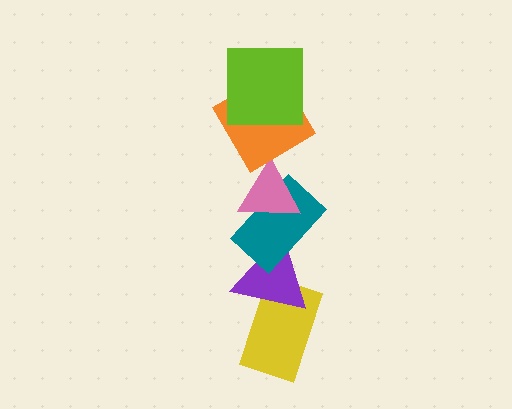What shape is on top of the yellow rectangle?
The purple triangle is on top of the yellow rectangle.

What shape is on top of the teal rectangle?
The pink triangle is on top of the teal rectangle.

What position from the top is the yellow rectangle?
The yellow rectangle is 6th from the top.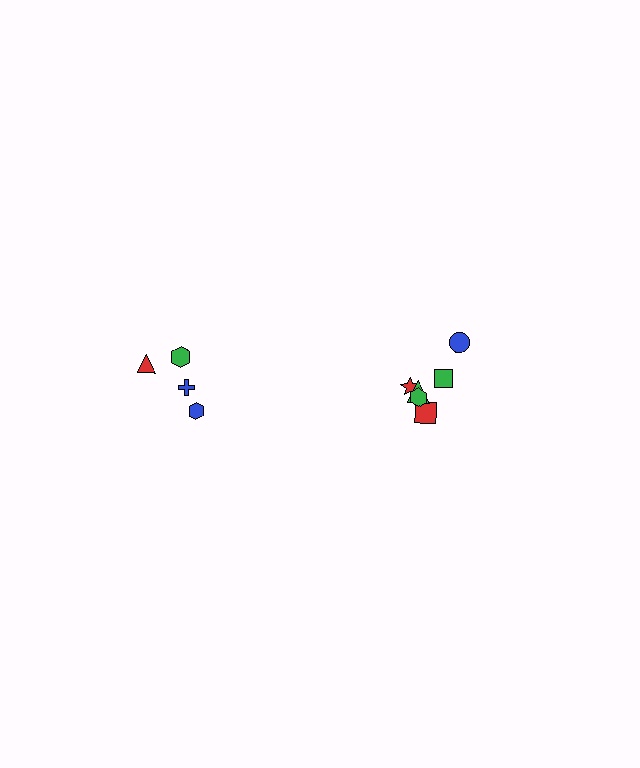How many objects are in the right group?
There are 6 objects.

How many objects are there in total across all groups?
There are 10 objects.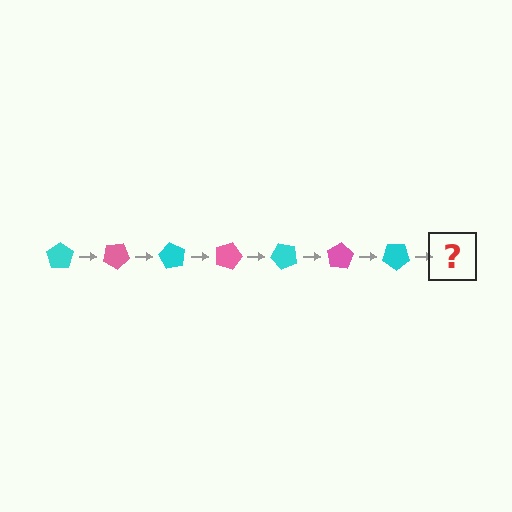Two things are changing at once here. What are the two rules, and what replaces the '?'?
The two rules are that it rotates 30 degrees each step and the color cycles through cyan and pink. The '?' should be a pink pentagon, rotated 210 degrees from the start.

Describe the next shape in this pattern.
It should be a pink pentagon, rotated 210 degrees from the start.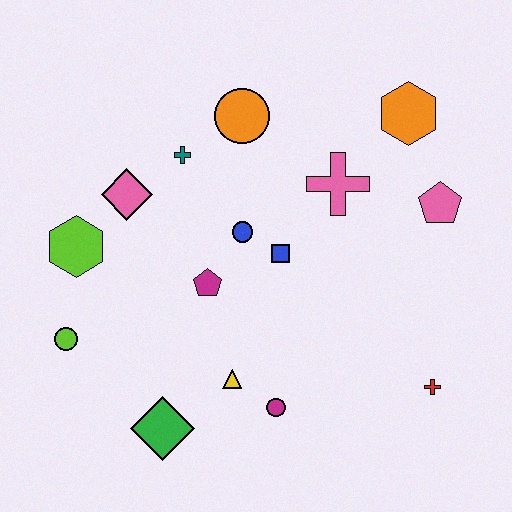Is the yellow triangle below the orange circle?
Yes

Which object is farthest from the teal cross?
The red cross is farthest from the teal cross.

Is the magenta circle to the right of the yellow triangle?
Yes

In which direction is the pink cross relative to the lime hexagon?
The pink cross is to the right of the lime hexagon.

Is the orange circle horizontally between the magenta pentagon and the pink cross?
Yes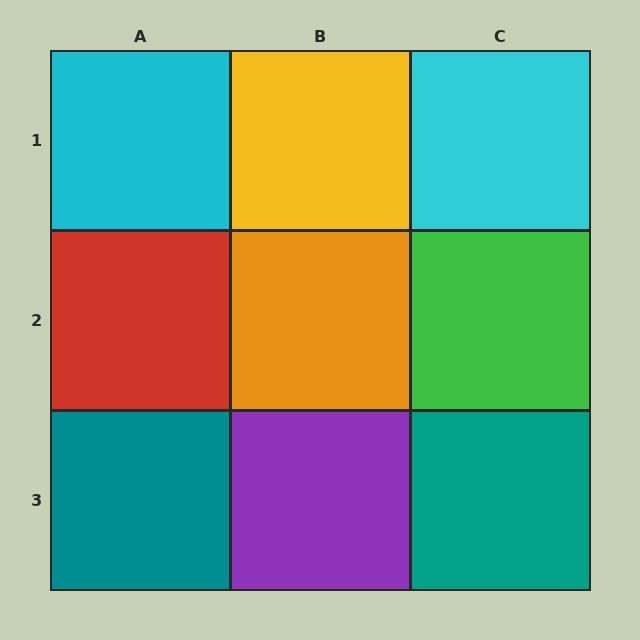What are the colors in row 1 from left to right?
Cyan, yellow, cyan.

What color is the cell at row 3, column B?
Purple.